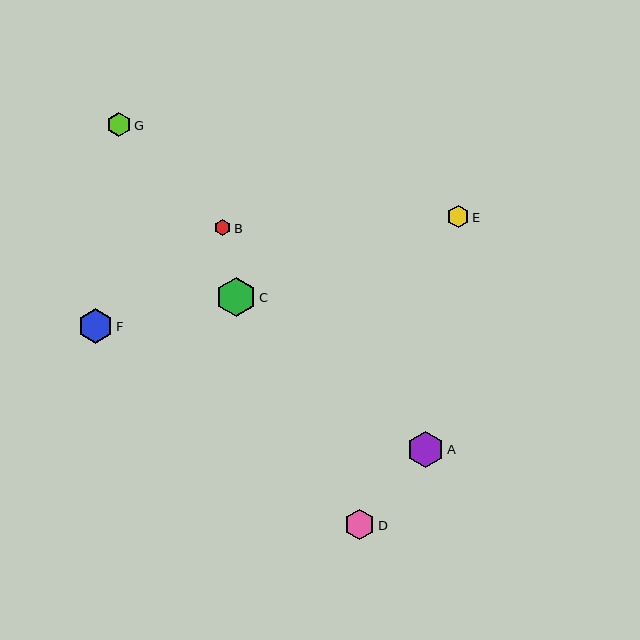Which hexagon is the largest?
Hexagon C is the largest with a size of approximately 40 pixels.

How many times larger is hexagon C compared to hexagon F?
Hexagon C is approximately 1.2 times the size of hexagon F.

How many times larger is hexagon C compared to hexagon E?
Hexagon C is approximately 1.8 times the size of hexagon E.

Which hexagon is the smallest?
Hexagon B is the smallest with a size of approximately 16 pixels.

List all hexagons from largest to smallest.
From largest to smallest: C, A, F, D, G, E, B.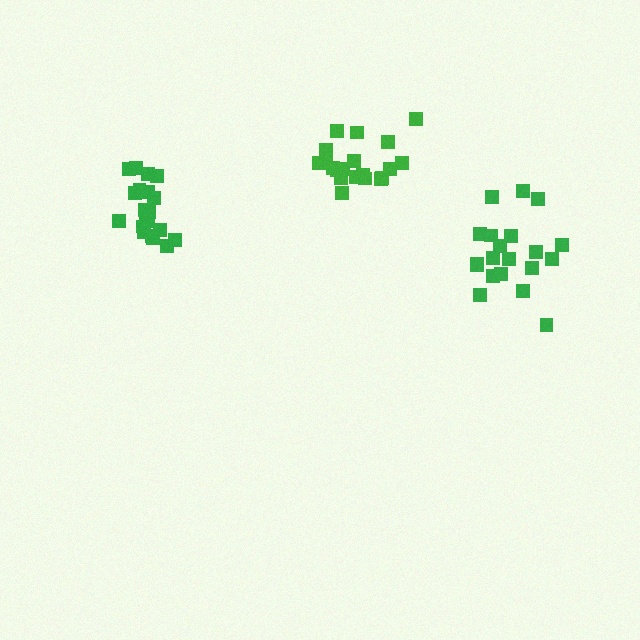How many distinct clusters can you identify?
There are 3 distinct clusters.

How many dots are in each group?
Group 1: 20 dots, Group 2: 20 dots, Group 3: 20 dots (60 total).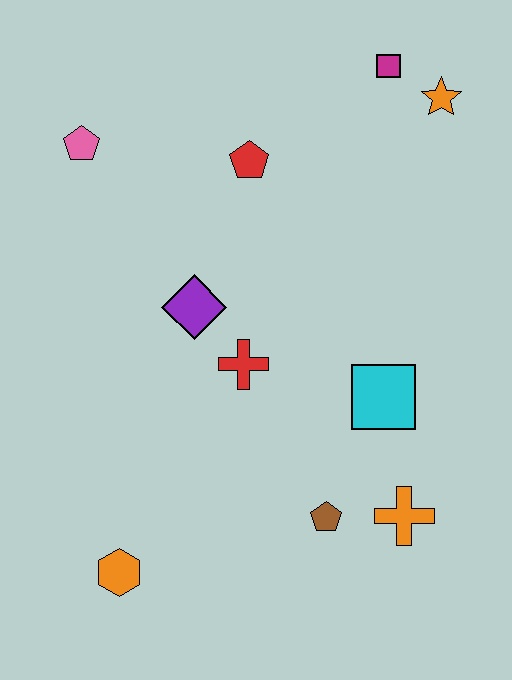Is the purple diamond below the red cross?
No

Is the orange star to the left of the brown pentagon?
No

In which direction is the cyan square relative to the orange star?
The cyan square is below the orange star.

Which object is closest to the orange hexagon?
The brown pentagon is closest to the orange hexagon.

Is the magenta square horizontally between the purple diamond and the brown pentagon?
No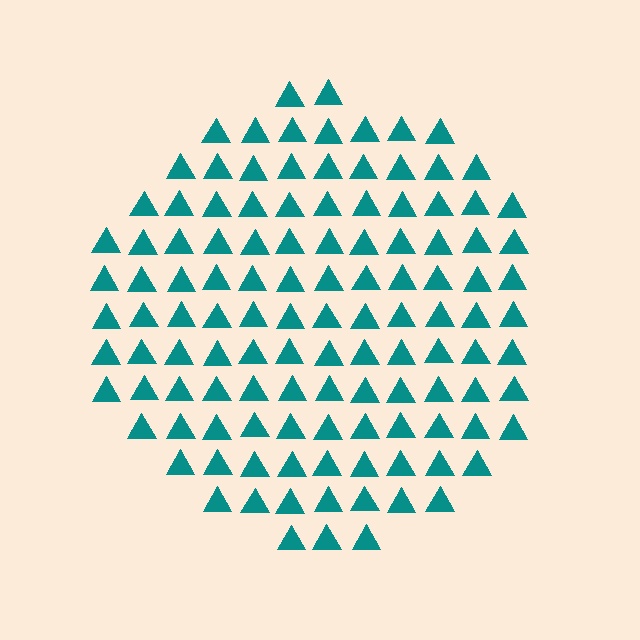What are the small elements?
The small elements are triangles.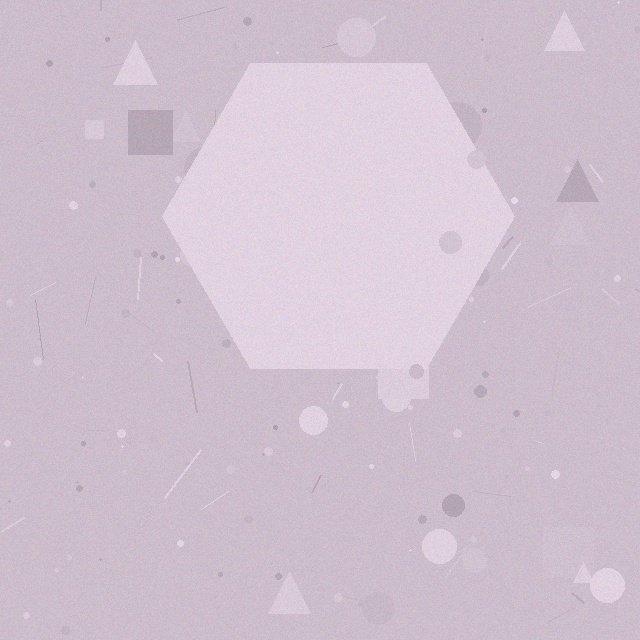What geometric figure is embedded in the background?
A hexagon is embedded in the background.